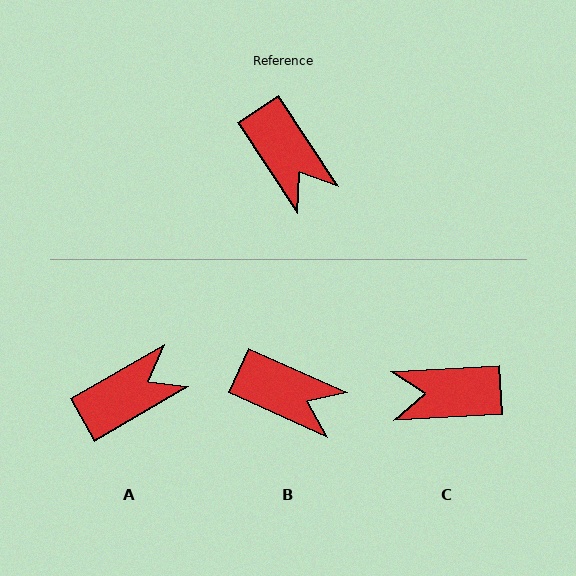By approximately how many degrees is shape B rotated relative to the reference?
Approximately 33 degrees counter-clockwise.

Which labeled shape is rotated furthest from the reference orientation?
C, about 120 degrees away.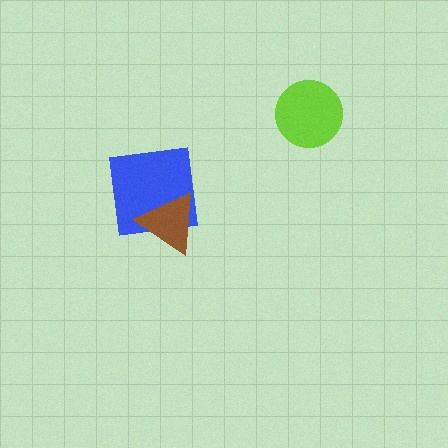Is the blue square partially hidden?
Yes, it is partially covered by another shape.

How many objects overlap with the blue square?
1 object overlaps with the blue square.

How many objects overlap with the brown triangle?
1 object overlaps with the brown triangle.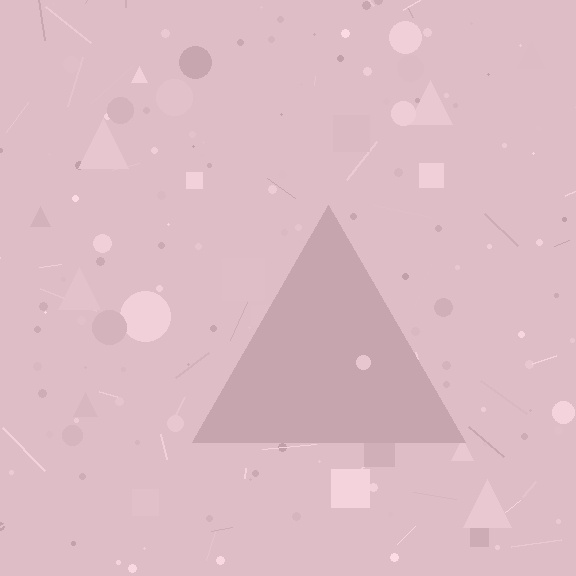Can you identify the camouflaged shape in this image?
The camouflaged shape is a triangle.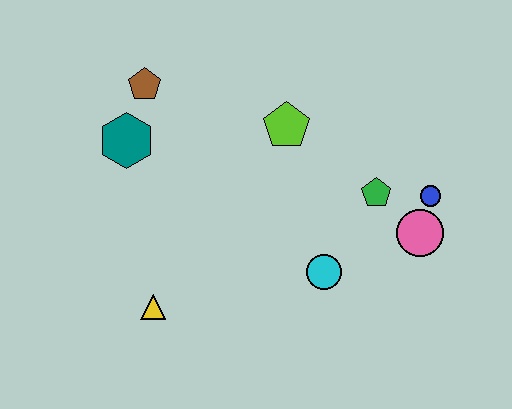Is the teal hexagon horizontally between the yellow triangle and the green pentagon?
No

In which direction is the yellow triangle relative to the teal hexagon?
The yellow triangle is below the teal hexagon.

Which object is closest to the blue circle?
The pink circle is closest to the blue circle.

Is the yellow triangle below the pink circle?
Yes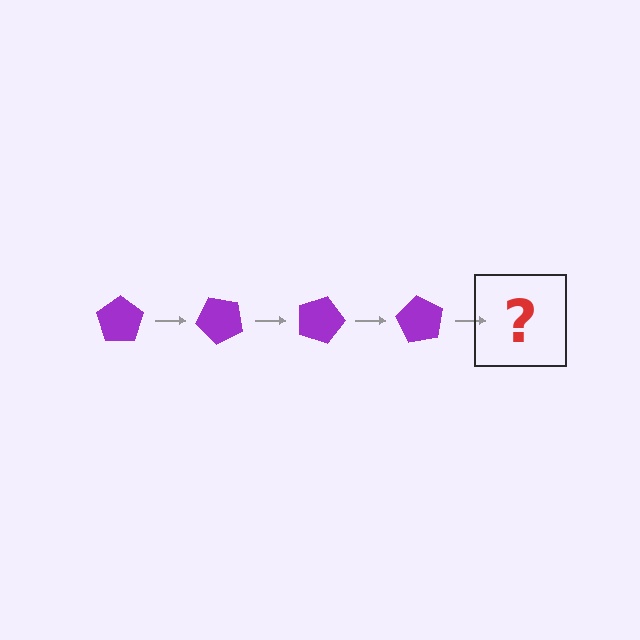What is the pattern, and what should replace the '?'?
The pattern is that the pentagon rotates 45 degrees each step. The '?' should be a purple pentagon rotated 180 degrees.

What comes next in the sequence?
The next element should be a purple pentagon rotated 180 degrees.